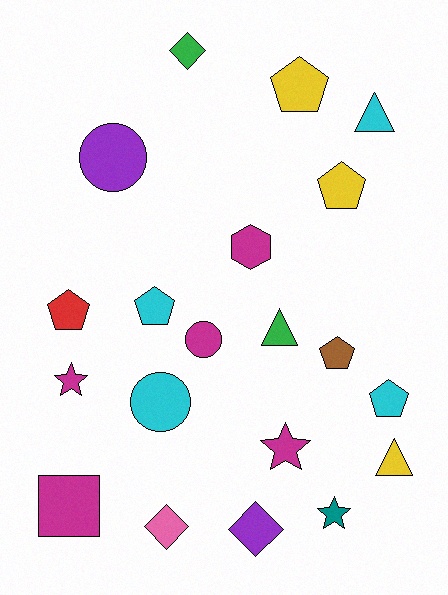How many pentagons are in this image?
There are 6 pentagons.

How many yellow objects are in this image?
There are 3 yellow objects.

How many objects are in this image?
There are 20 objects.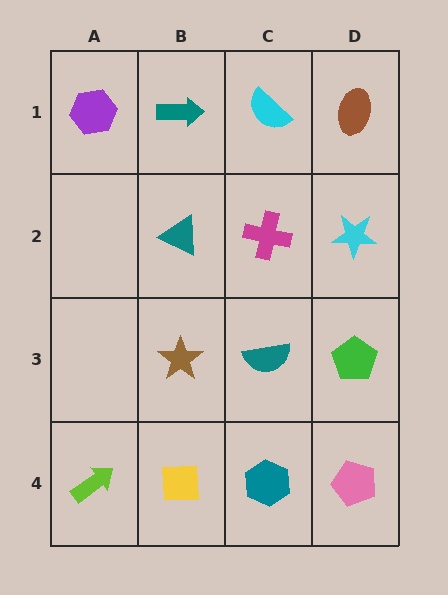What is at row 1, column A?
A purple hexagon.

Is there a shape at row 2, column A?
No, that cell is empty.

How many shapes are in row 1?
4 shapes.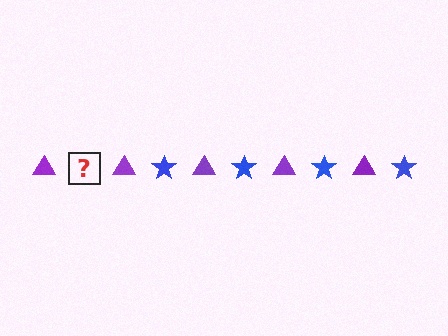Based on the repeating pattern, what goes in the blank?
The blank should be a blue star.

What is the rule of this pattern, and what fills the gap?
The rule is that the pattern alternates between purple triangle and blue star. The gap should be filled with a blue star.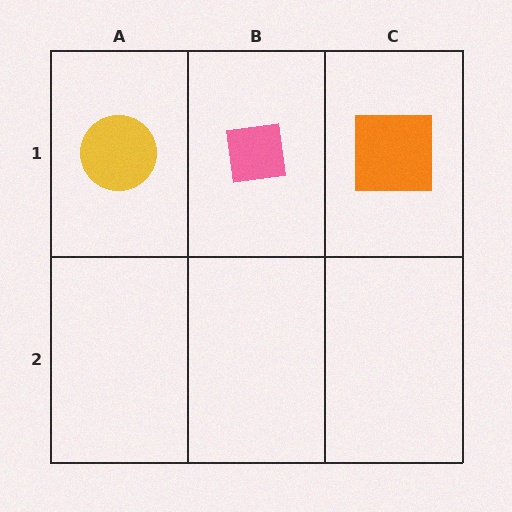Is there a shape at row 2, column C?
No, that cell is empty.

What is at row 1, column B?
A pink square.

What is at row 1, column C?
An orange square.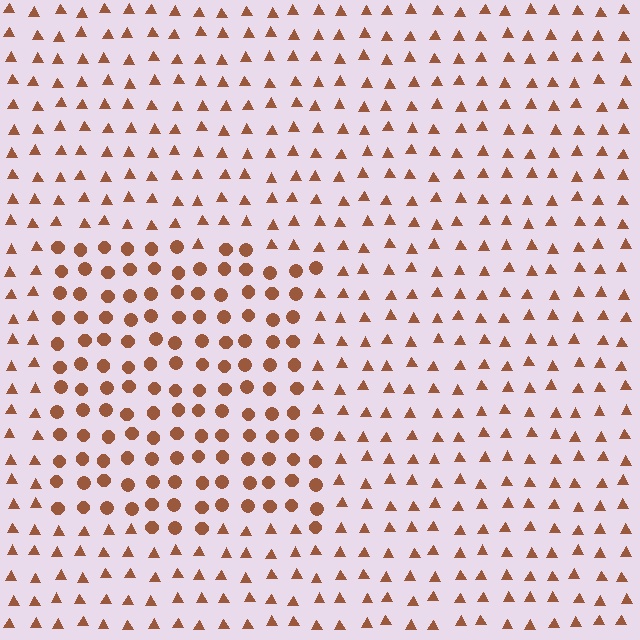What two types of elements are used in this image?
The image uses circles inside the rectangle region and triangles outside it.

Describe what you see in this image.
The image is filled with small brown elements arranged in a uniform grid. A rectangle-shaped region contains circles, while the surrounding area contains triangles. The boundary is defined purely by the change in element shape.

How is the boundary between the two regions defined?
The boundary is defined by a change in element shape: circles inside vs. triangles outside. All elements share the same color and spacing.